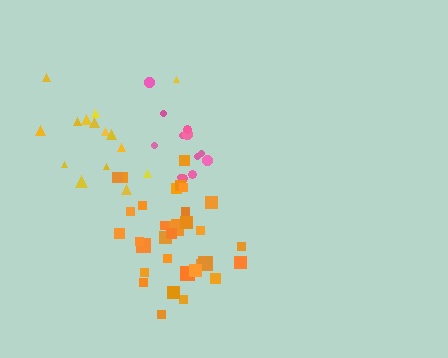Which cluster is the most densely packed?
Orange.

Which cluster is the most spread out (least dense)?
Pink.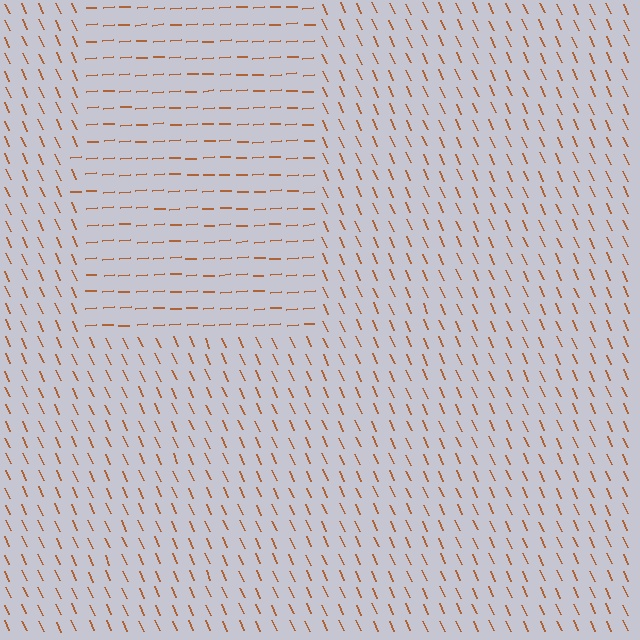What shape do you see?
I see a rectangle.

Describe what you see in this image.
The image is filled with small brown line segments. A rectangle region in the image has lines oriented differently from the surrounding lines, creating a visible texture boundary.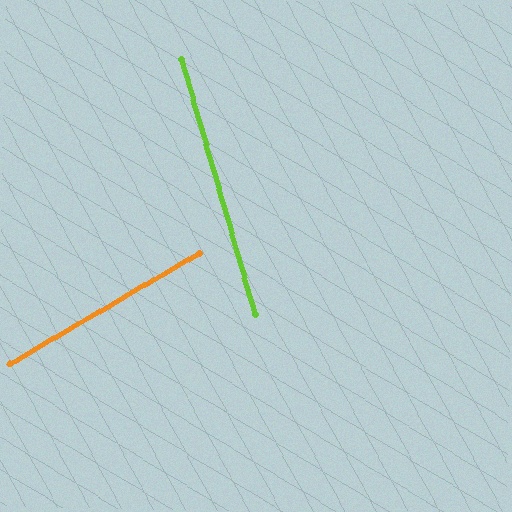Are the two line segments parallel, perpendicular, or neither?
Neither parallel nor perpendicular — they differ by about 76°.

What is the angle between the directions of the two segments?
Approximately 76 degrees.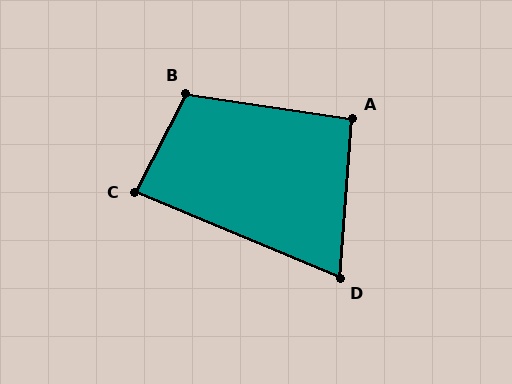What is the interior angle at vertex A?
Approximately 94 degrees (approximately right).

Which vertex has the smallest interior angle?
D, at approximately 71 degrees.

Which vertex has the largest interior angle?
B, at approximately 109 degrees.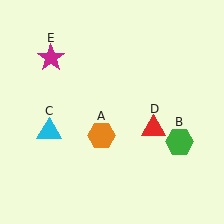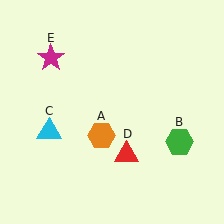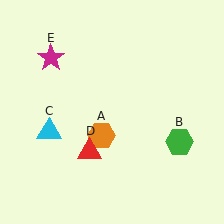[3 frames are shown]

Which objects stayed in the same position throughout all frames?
Orange hexagon (object A) and green hexagon (object B) and cyan triangle (object C) and magenta star (object E) remained stationary.